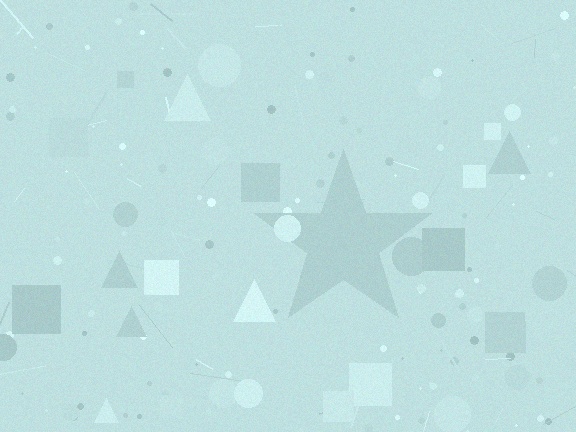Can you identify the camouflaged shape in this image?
The camouflaged shape is a star.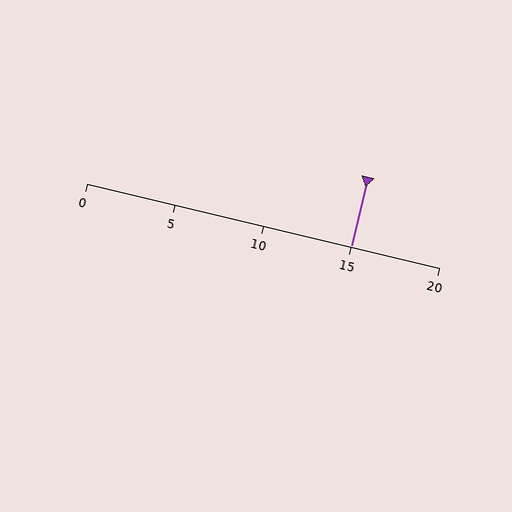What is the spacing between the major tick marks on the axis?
The major ticks are spaced 5 apart.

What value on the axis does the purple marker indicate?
The marker indicates approximately 15.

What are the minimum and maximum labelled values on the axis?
The axis runs from 0 to 20.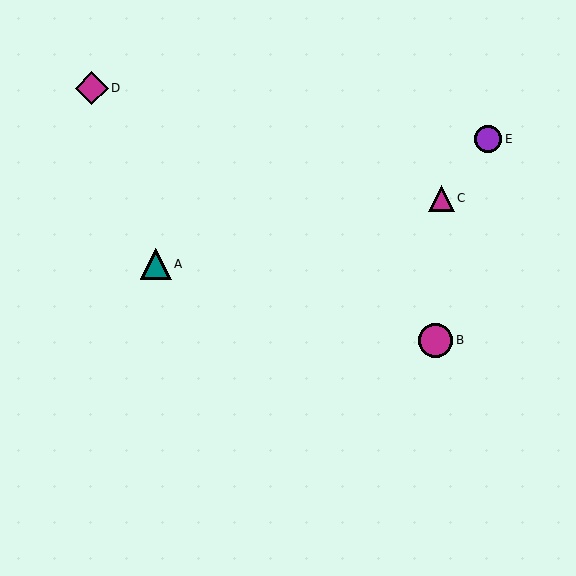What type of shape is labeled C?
Shape C is a magenta triangle.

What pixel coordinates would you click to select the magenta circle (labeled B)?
Click at (436, 340) to select the magenta circle B.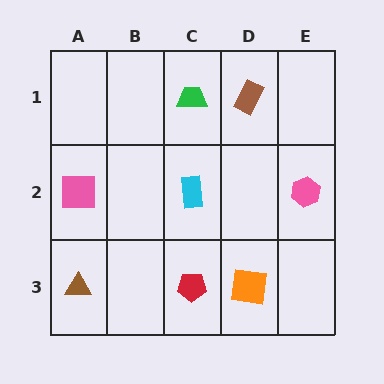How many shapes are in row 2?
3 shapes.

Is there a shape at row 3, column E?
No, that cell is empty.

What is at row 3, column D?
An orange square.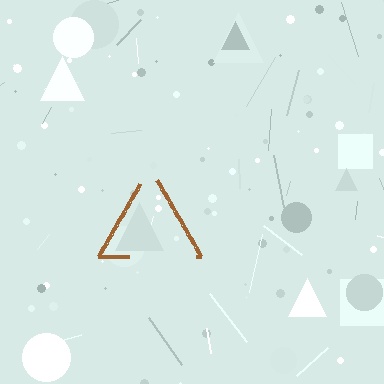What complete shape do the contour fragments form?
The contour fragments form a triangle.